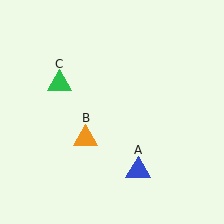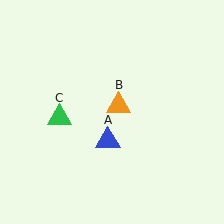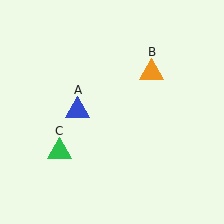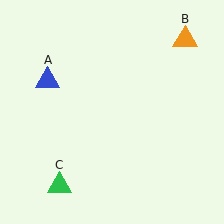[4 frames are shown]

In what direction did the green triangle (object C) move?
The green triangle (object C) moved down.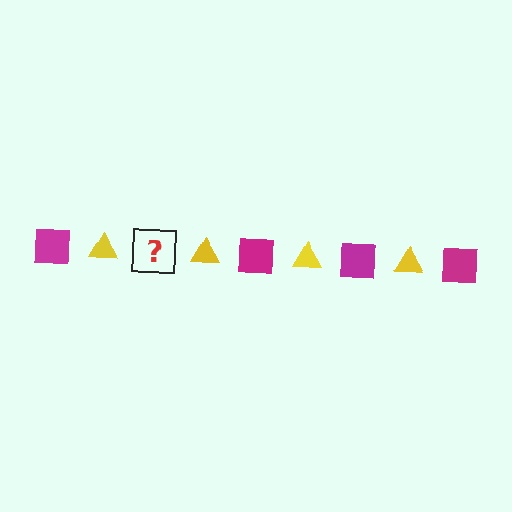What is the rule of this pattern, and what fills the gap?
The rule is that the pattern alternates between magenta square and yellow triangle. The gap should be filled with a magenta square.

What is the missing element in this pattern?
The missing element is a magenta square.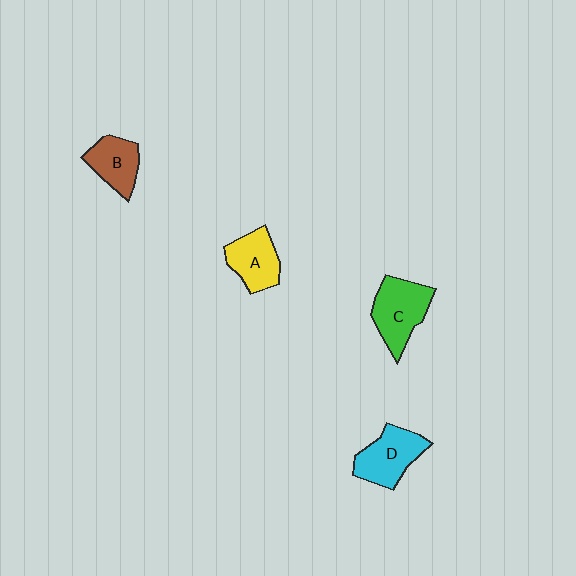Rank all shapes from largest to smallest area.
From largest to smallest: C (green), D (cyan), A (yellow), B (brown).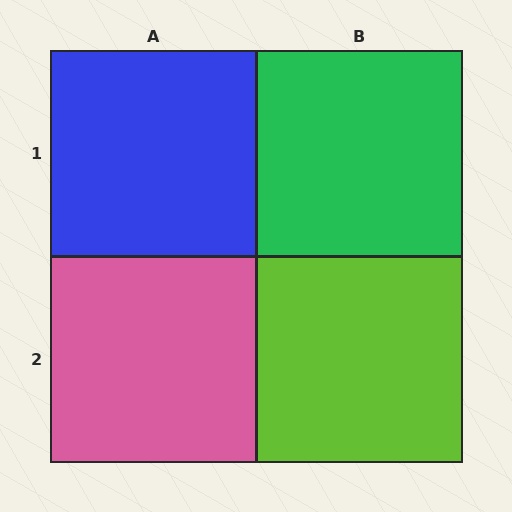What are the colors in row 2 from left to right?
Pink, lime.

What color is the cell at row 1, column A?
Blue.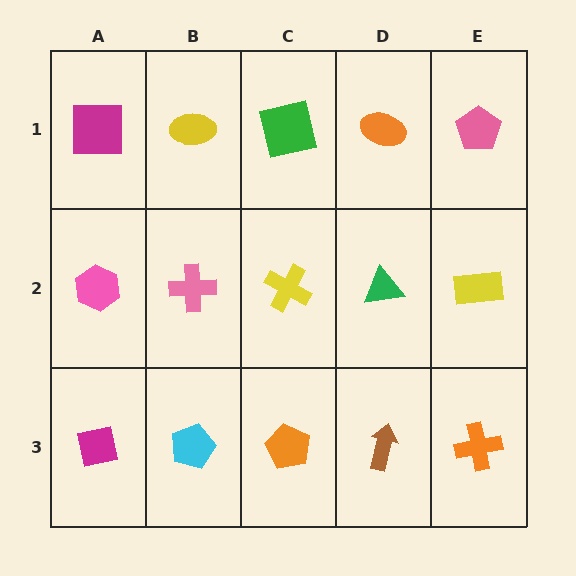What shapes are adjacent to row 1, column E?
A yellow rectangle (row 2, column E), an orange ellipse (row 1, column D).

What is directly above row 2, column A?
A magenta square.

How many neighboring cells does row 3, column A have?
2.